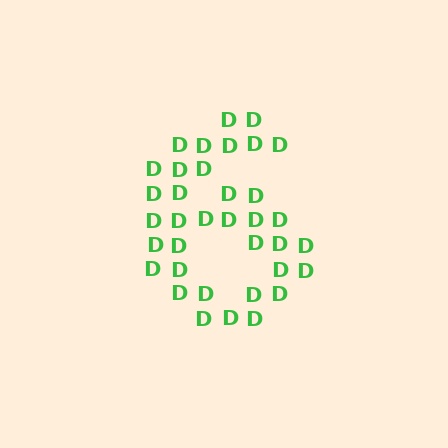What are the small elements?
The small elements are letter D's.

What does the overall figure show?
The overall figure shows the digit 6.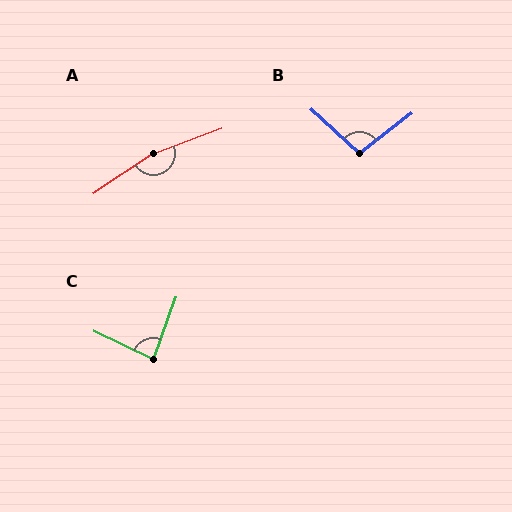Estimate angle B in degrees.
Approximately 101 degrees.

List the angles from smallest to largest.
C (84°), B (101°), A (167°).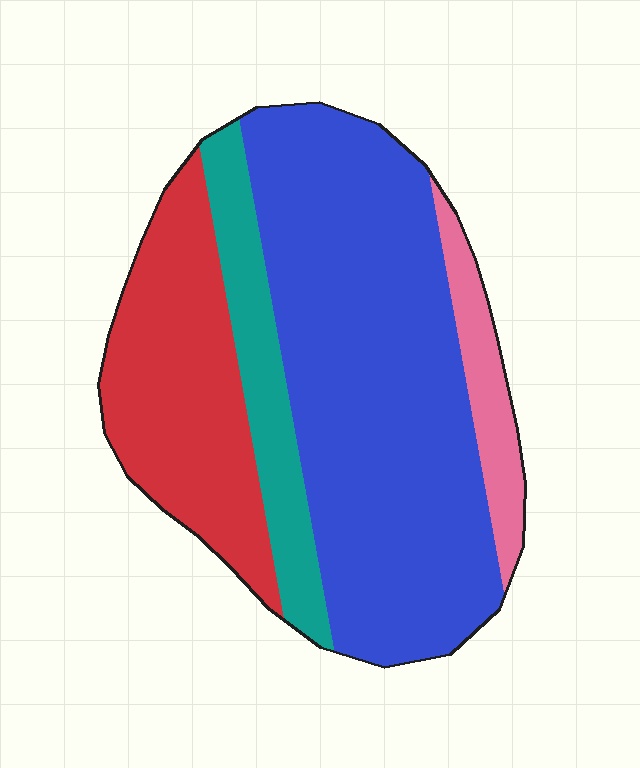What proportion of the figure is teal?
Teal covers around 15% of the figure.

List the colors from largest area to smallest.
From largest to smallest: blue, red, teal, pink.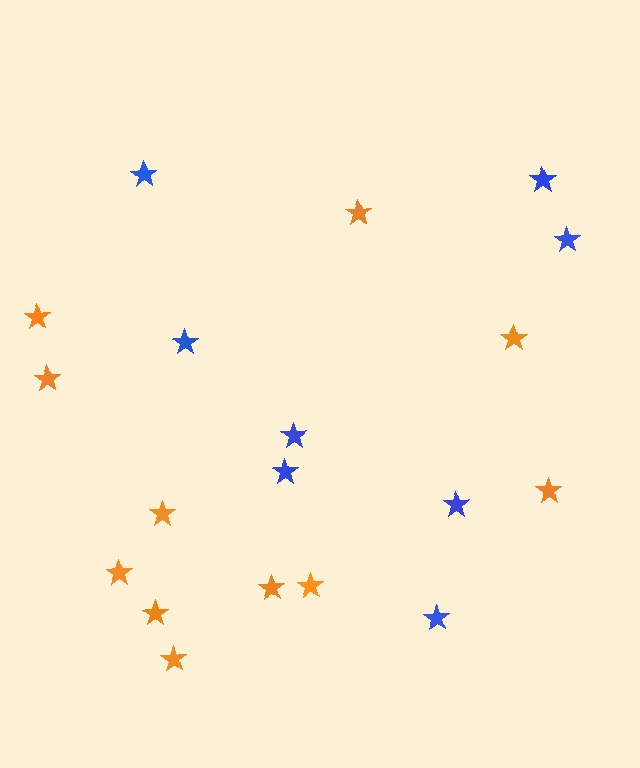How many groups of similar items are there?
There are 2 groups: one group of blue stars (8) and one group of orange stars (11).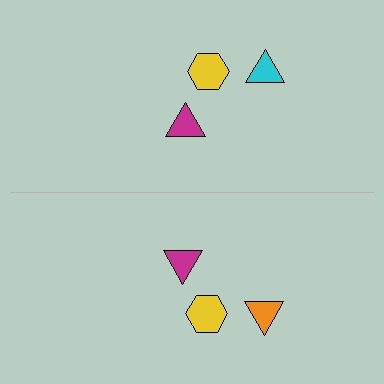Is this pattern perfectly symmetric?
No, the pattern is not perfectly symmetric. The orange triangle on the bottom side breaks the symmetry — its mirror counterpart is cyan.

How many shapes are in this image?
There are 6 shapes in this image.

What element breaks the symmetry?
The orange triangle on the bottom side breaks the symmetry — its mirror counterpart is cyan.